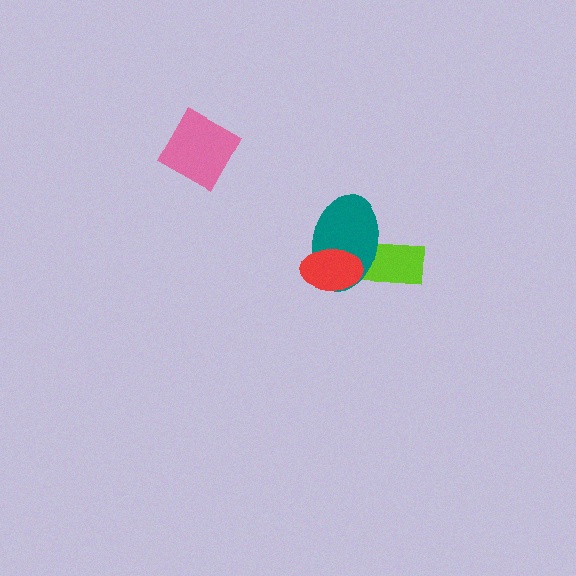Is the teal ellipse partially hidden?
Yes, it is partially covered by another shape.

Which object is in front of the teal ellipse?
The red ellipse is in front of the teal ellipse.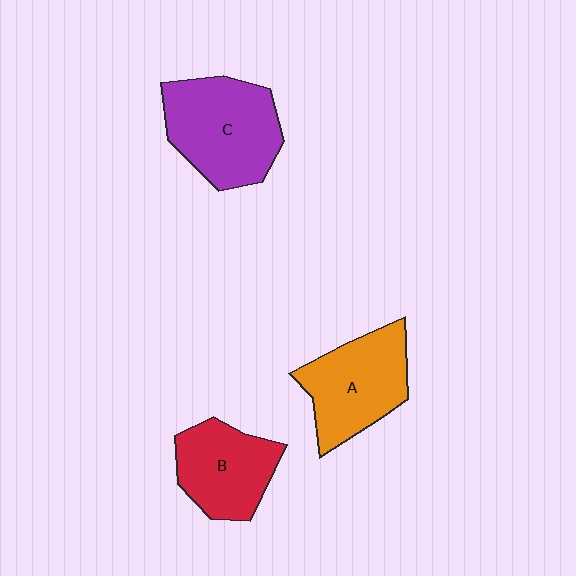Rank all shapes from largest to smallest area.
From largest to smallest: C (purple), A (orange), B (red).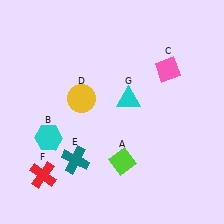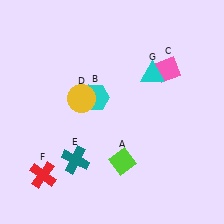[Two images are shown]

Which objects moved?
The objects that moved are: the cyan hexagon (B), the cyan triangle (G).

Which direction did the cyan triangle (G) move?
The cyan triangle (G) moved up.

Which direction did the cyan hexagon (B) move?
The cyan hexagon (B) moved right.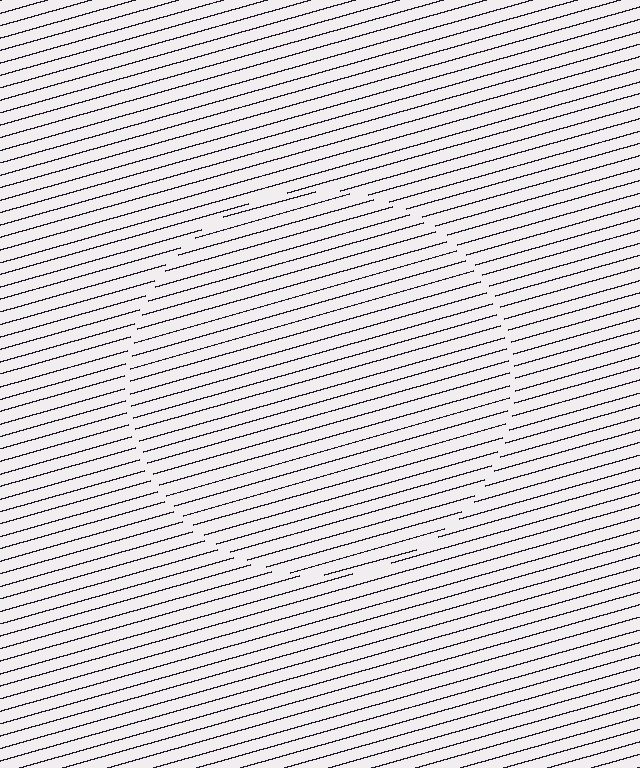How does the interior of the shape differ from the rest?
The interior of the shape contains the same grating, shifted by half a period — the contour is defined by the phase discontinuity where line-ends from the inner and outer gratings abut.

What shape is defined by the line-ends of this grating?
An illusory circle. The interior of the shape contains the same grating, shifted by half a period — the contour is defined by the phase discontinuity where line-ends from the inner and outer gratings abut.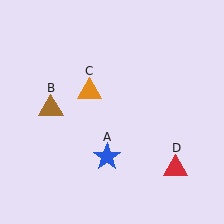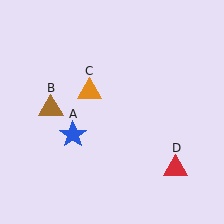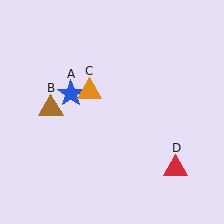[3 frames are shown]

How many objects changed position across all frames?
1 object changed position: blue star (object A).